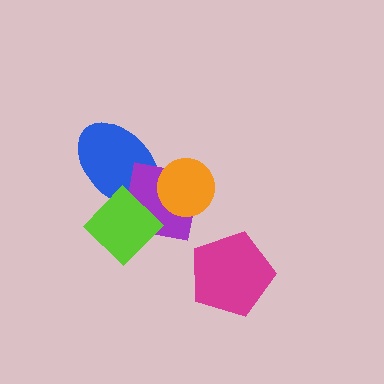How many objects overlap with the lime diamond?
2 objects overlap with the lime diamond.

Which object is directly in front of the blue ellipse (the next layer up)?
The purple square is directly in front of the blue ellipse.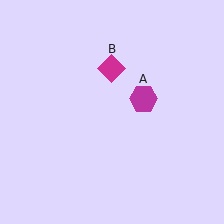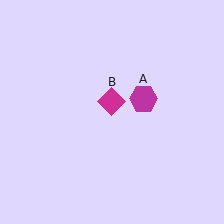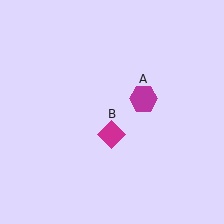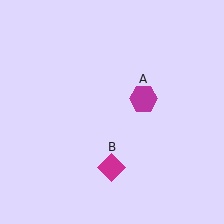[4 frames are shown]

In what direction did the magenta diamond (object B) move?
The magenta diamond (object B) moved down.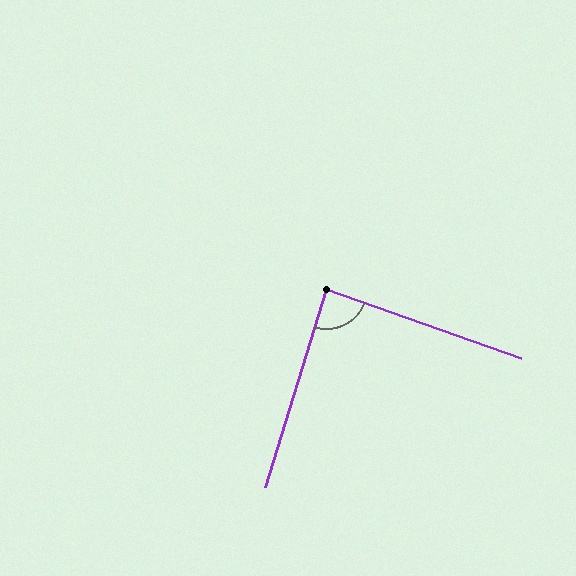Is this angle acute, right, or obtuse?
It is approximately a right angle.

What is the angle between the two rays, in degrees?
Approximately 88 degrees.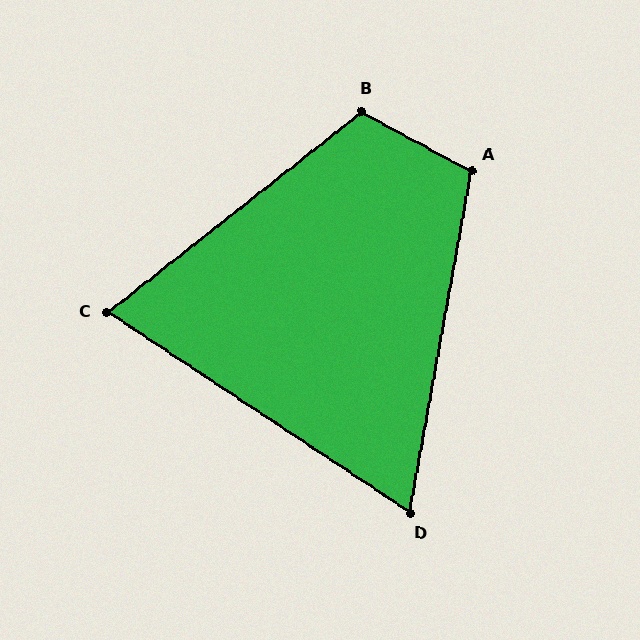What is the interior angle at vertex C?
Approximately 72 degrees (acute).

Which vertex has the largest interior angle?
B, at approximately 113 degrees.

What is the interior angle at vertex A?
Approximately 108 degrees (obtuse).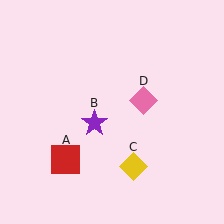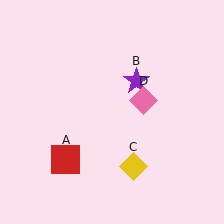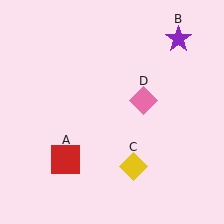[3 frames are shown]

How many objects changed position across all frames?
1 object changed position: purple star (object B).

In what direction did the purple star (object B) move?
The purple star (object B) moved up and to the right.